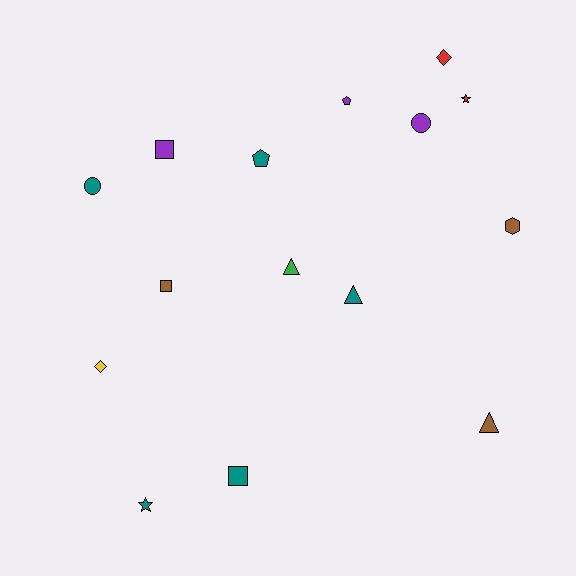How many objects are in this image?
There are 15 objects.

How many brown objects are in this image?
There are 3 brown objects.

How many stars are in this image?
There are 2 stars.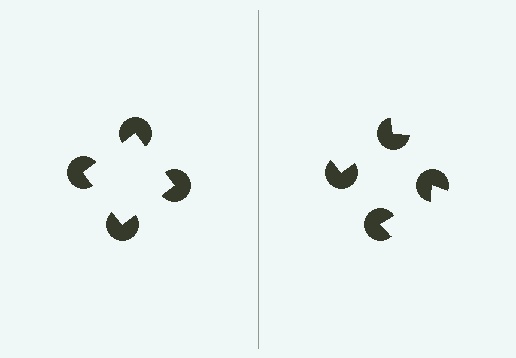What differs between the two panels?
The pac-man discs are positioned identically on both sides; only the wedge orientations differ. On the left they align to a square; on the right they are misaligned.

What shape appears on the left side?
An illusory square.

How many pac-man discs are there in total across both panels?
8 — 4 on each side.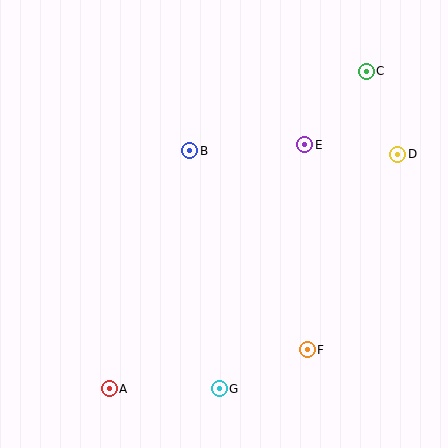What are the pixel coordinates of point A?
Point A is at (109, 389).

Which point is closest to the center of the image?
Point B at (190, 151) is closest to the center.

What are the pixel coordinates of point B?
Point B is at (190, 151).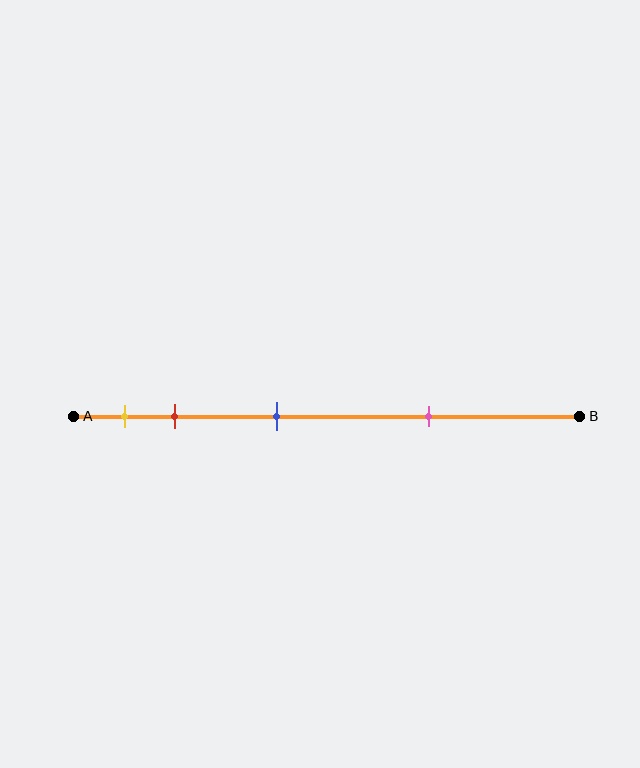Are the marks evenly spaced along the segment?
No, the marks are not evenly spaced.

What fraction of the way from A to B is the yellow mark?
The yellow mark is approximately 10% (0.1) of the way from A to B.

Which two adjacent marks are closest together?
The yellow and red marks are the closest adjacent pair.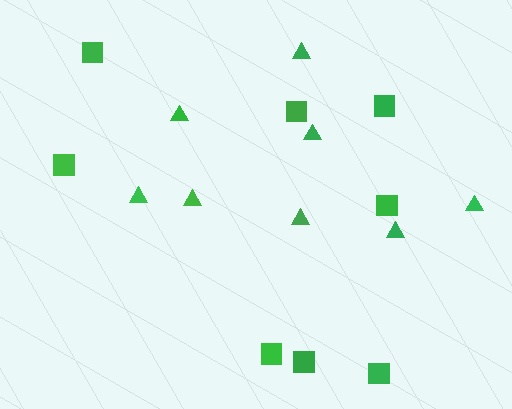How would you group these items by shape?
There are 2 groups: one group of triangles (8) and one group of squares (8).